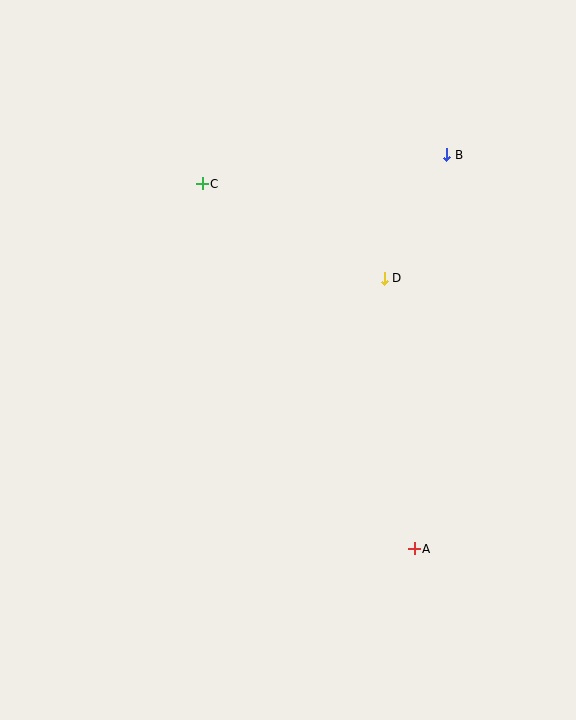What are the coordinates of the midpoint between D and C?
The midpoint between D and C is at (293, 231).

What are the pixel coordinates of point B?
Point B is at (447, 155).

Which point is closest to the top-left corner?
Point C is closest to the top-left corner.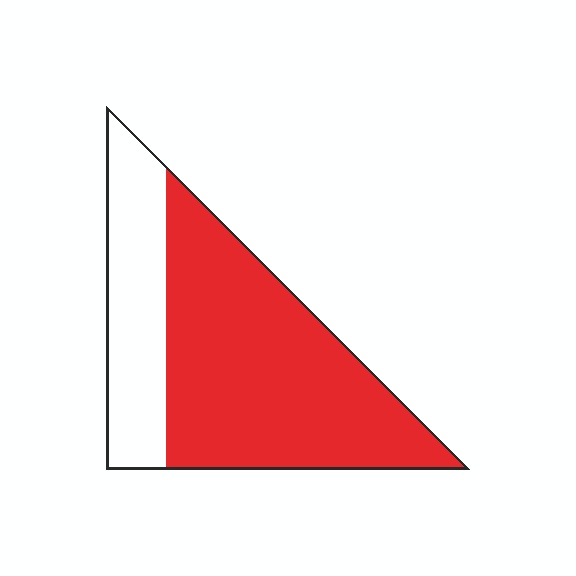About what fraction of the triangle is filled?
About two thirds (2/3).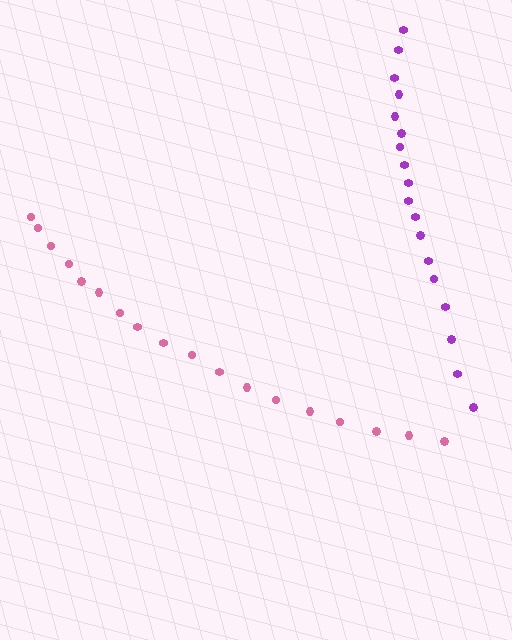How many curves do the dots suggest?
There are 2 distinct paths.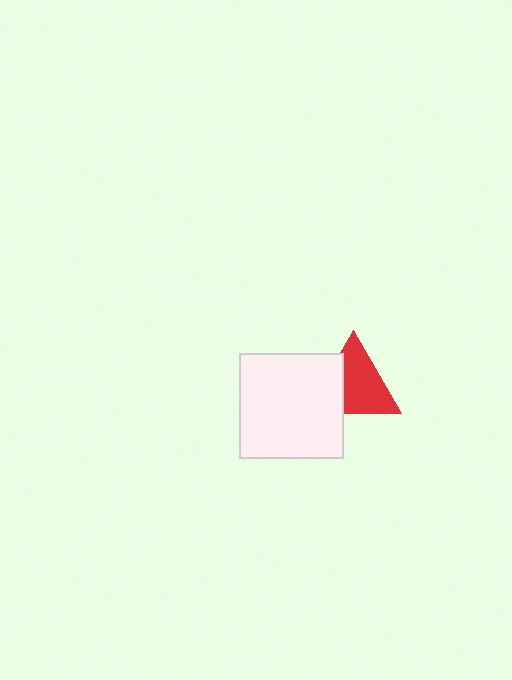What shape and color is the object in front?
The object in front is a white square.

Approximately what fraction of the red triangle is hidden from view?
Roughly 31% of the red triangle is hidden behind the white square.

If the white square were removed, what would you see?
You would see the complete red triangle.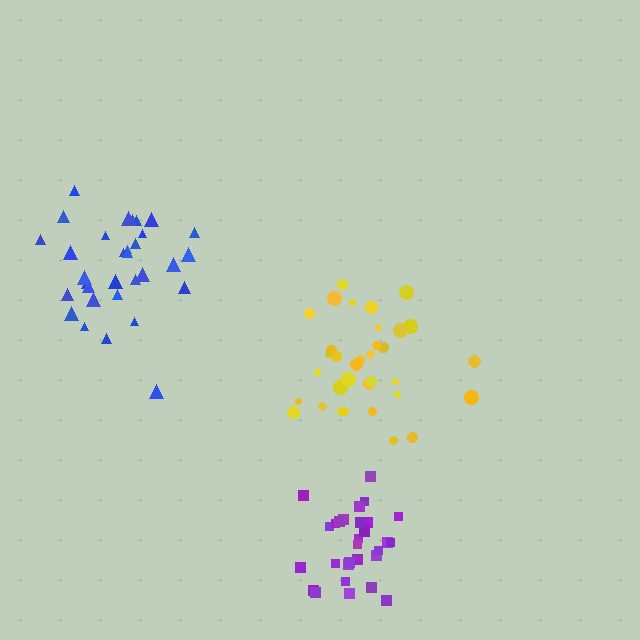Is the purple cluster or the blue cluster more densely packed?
Purple.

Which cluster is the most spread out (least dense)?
Blue.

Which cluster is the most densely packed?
Purple.